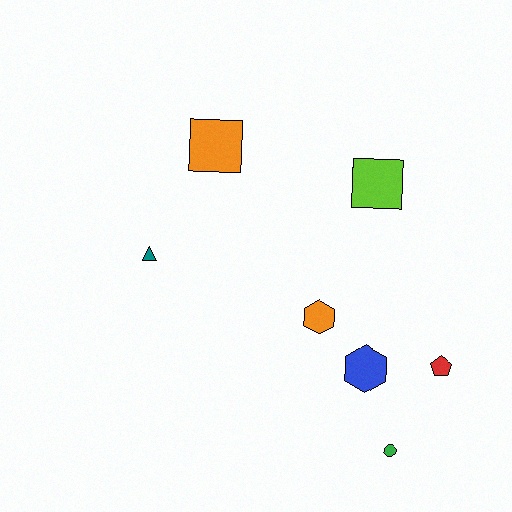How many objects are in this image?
There are 7 objects.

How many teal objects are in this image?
There is 1 teal object.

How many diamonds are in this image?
There are no diamonds.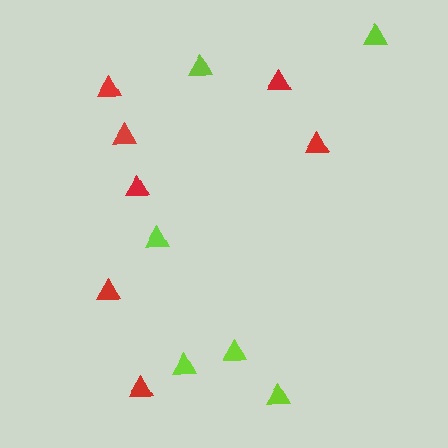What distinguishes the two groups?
There are 2 groups: one group of lime triangles (6) and one group of red triangles (7).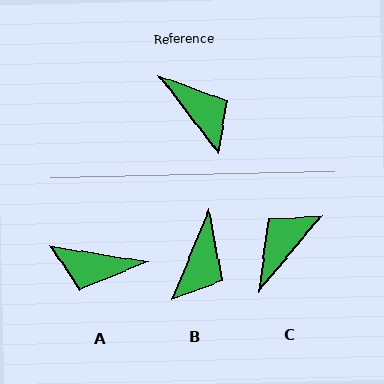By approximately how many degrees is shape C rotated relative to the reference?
Approximately 103 degrees counter-clockwise.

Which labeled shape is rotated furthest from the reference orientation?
A, about 137 degrees away.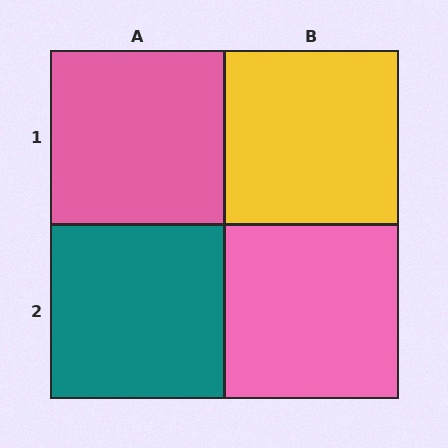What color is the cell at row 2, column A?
Teal.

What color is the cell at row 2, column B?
Pink.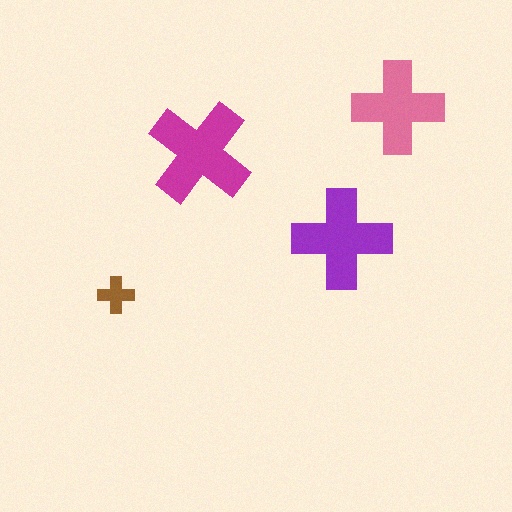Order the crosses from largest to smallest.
the magenta one, the purple one, the pink one, the brown one.